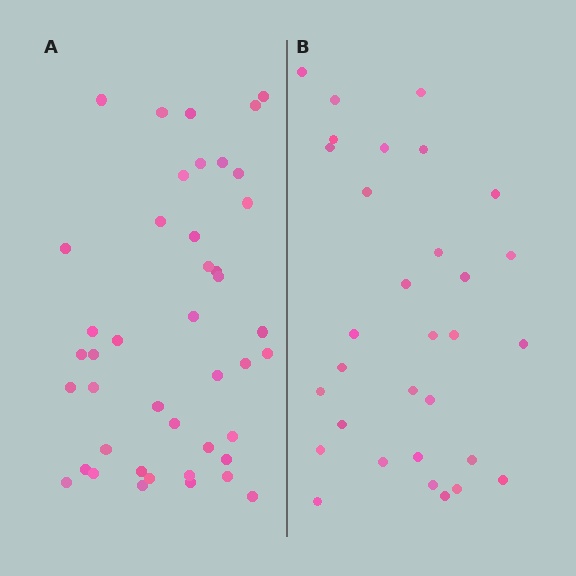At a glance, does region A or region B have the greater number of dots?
Region A (the left region) has more dots.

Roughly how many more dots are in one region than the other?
Region A has roughly 12 or so more dots than region B.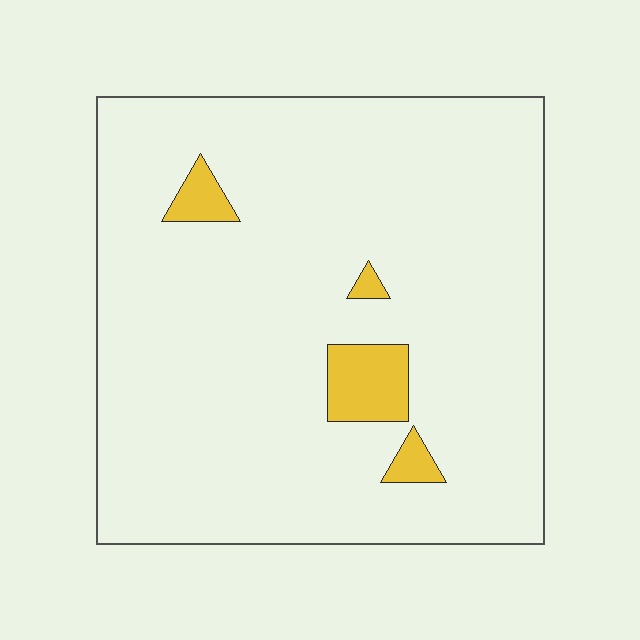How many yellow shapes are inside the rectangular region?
4.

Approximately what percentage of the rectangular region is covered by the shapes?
Approximately 5%.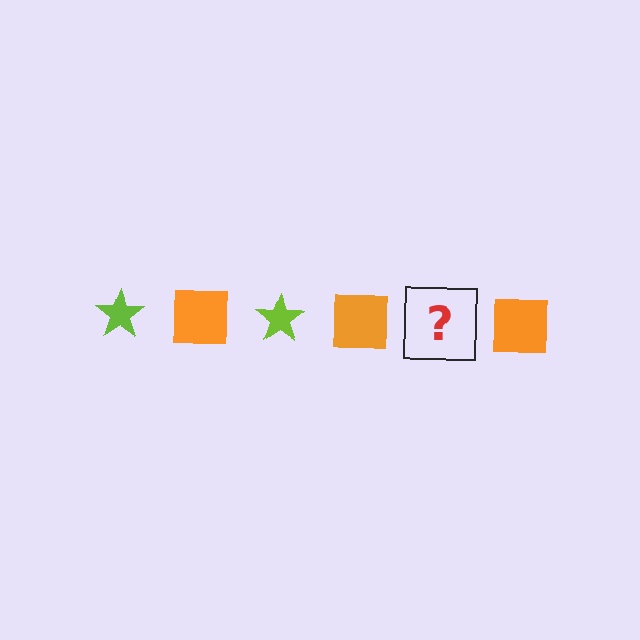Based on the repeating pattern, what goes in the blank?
The blank should be a lime star.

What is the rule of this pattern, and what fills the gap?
The rule is that the pattern alternates between lime star and orange square. The gap should be filled with a lime star.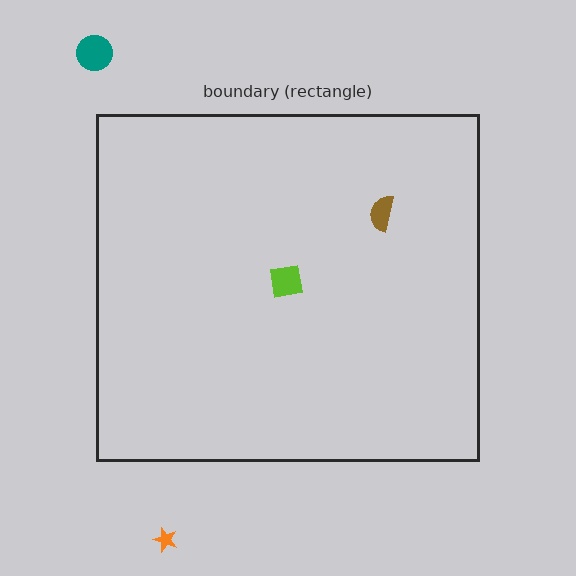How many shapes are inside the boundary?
2 inside, 2 outside.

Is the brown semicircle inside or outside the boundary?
Inside.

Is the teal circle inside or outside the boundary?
Outside.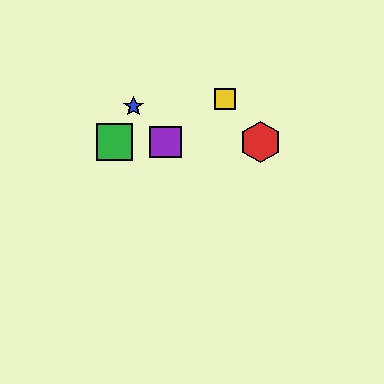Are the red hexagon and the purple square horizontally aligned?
Yes, both are at y≈142.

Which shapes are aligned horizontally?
The red hexagon, the green square, the purple square are aligned horizontally.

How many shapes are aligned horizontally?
3 shapes (the red hexagon, the green square, the purple square) are aligned horizontally.